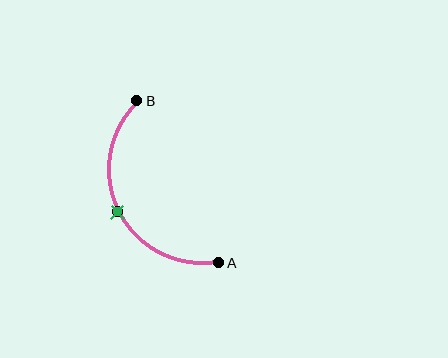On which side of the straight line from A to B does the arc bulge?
The arc bulges to the left of the straight line connecting A and B.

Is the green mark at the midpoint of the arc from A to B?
Yes. The green mark lies on the arc at equal arc-length from both A and B — it is the arc midpoint.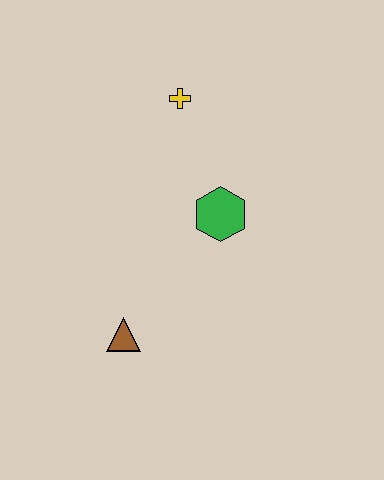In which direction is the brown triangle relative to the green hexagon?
The brown triangle is below the green hexagon.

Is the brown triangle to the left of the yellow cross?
Yes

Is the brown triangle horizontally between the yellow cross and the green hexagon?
No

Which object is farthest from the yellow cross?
The brown triangle is farthest from the yellow cross.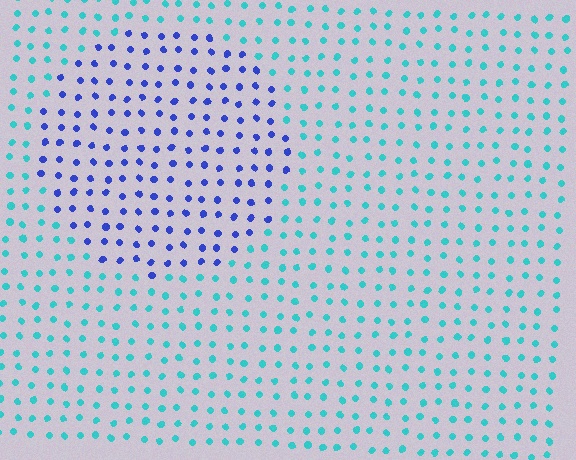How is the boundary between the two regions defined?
The boundary is defined purely by a slight shift in hue (about 54 degrees). Spacing, size, and orientation are identical on both sides.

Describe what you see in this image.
The image is filled with small cyan elements in a uniform arrangement. A circle-shaped region is visible where the elements are tinted to a slightly different hue, forming a subtle color boundary.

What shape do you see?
I see a circle.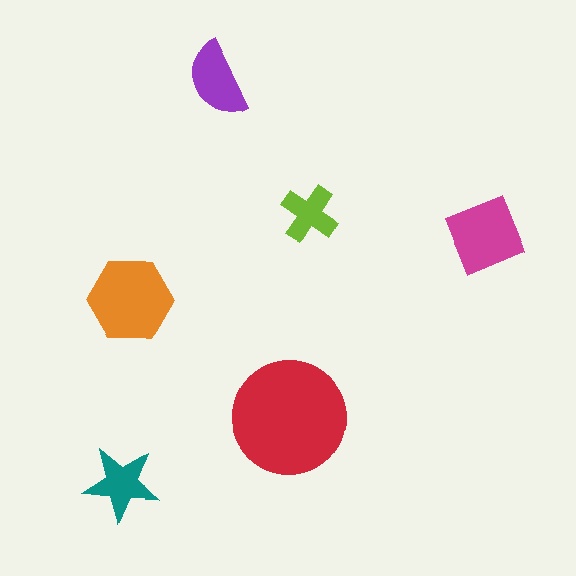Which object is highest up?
The purple semicircle is topmost.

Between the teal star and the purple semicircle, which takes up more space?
The purple semicircle.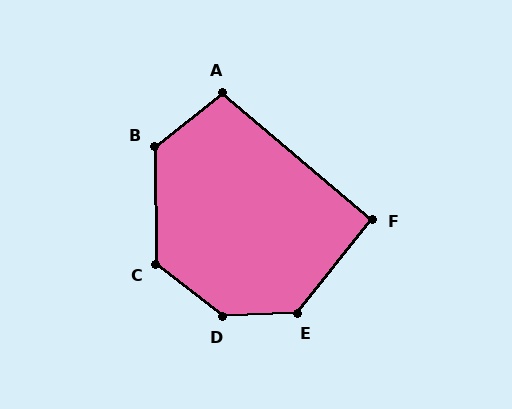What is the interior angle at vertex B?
Approximately 128 degrees (obtuse).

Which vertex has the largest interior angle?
D, at approximately 140 degrees.